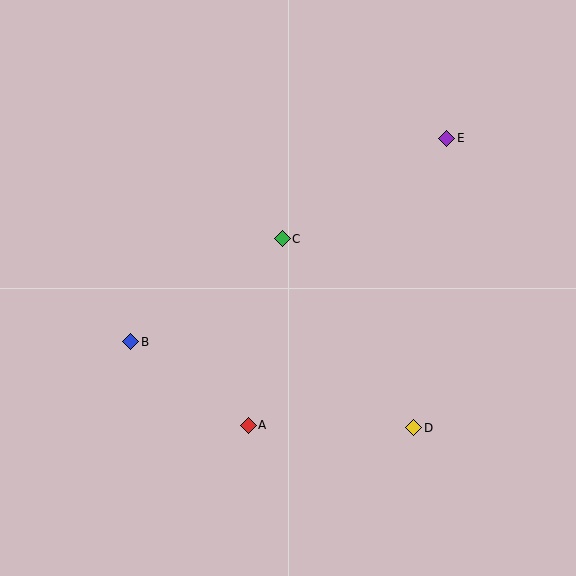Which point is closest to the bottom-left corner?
Point B is closest to the bottom-left corner.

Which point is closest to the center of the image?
Point C at (282, 239) is closest to the center.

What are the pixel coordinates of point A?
Point A is at (248, 425).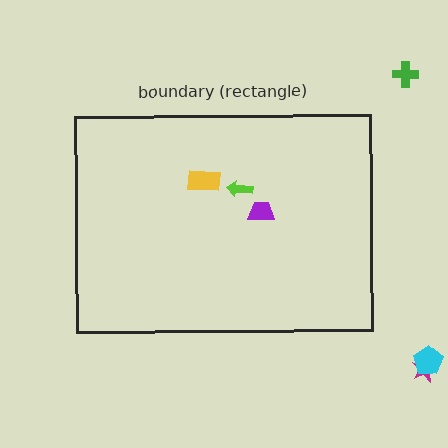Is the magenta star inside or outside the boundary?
Outside.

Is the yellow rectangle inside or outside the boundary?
Inside.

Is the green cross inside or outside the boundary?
Outside.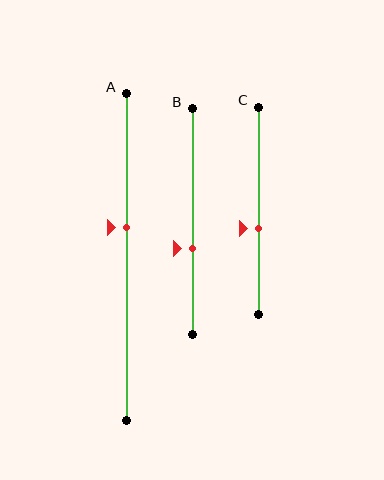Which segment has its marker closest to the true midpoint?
Segment C has its marker closest to the true midpoint.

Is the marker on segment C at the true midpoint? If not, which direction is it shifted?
No, the marker on segment C is shifted downward by about 8% of the segment length.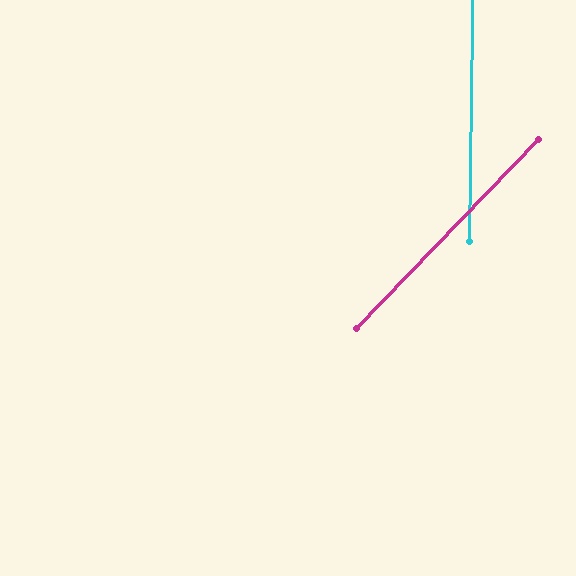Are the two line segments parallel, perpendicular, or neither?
Neither parallel nor perpendicular — they differ by about 43°.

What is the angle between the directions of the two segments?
Approximately 43 degrees.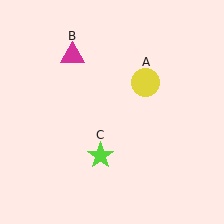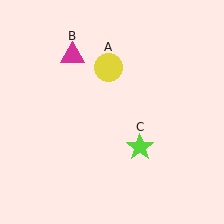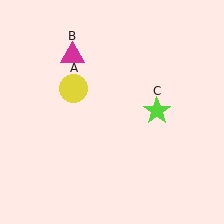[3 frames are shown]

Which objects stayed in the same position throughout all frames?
Magenta triangle (object B) remained stationary.